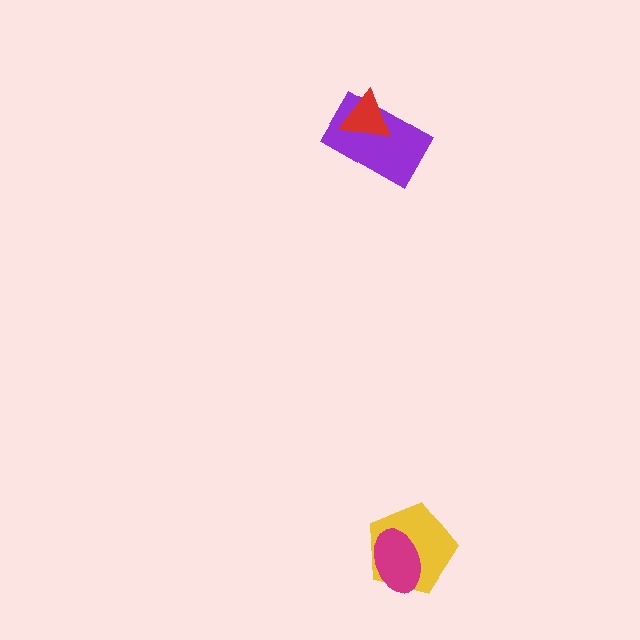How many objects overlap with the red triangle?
1 object overlaps with the red triangle.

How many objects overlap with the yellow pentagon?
1 object overlaps with the yellow pentagon.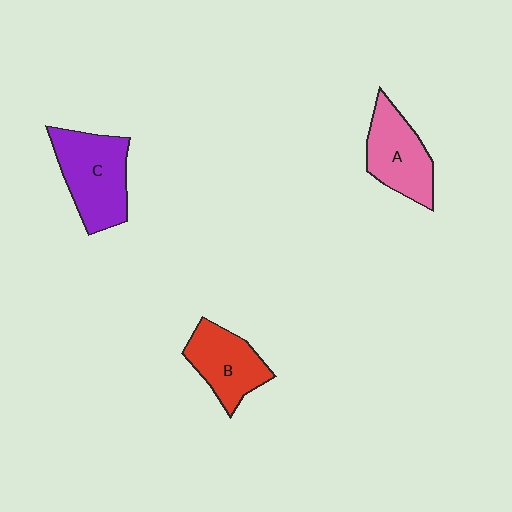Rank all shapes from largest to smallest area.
From largest to smallest: C (purple), A (pink), B (red).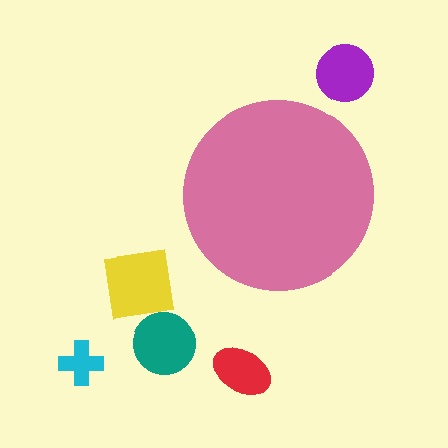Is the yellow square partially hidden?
No, the yellow square is fully visible.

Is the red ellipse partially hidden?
No, the red ellipse is fully visible.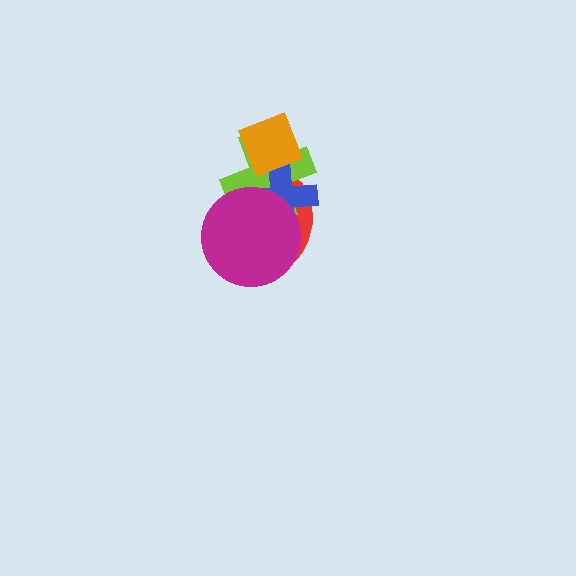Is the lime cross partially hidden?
Yes, it is partially covered by another shape.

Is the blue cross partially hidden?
Yes, it is partially covered by another shape.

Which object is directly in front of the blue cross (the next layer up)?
The magenta circle is directly in front of the blue cross.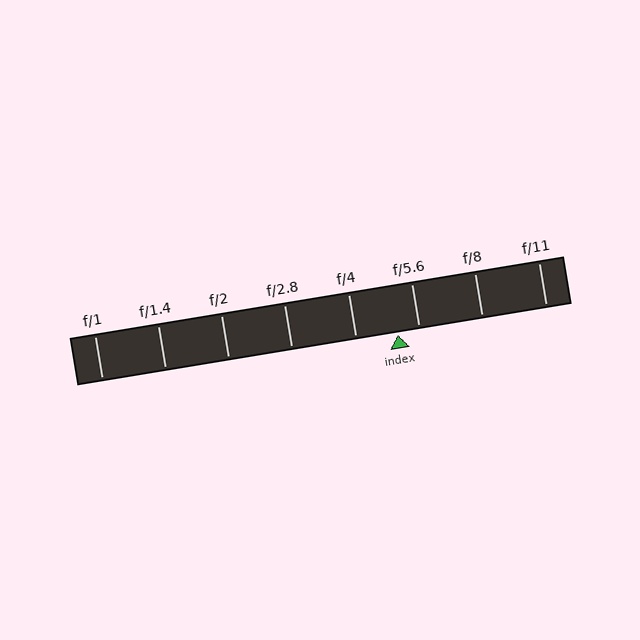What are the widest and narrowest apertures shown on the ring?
The widest aperture shown is f/1 and the narrowest is f/11.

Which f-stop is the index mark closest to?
The index mark is closest to f/5.6.